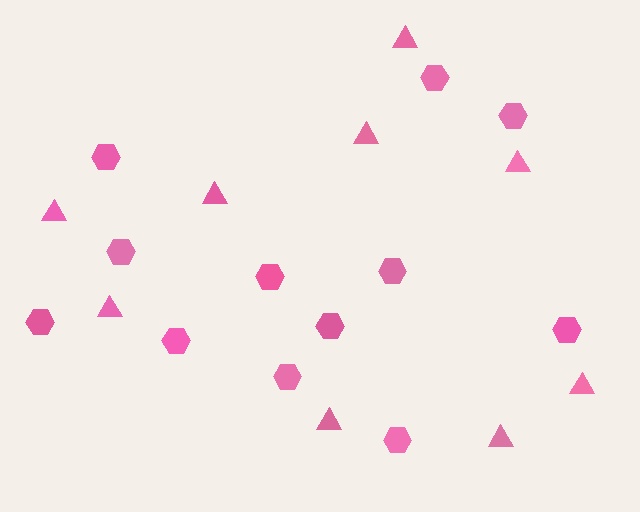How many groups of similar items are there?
There are 2 groups: one group of triangles (9) and one group of hexagons (12).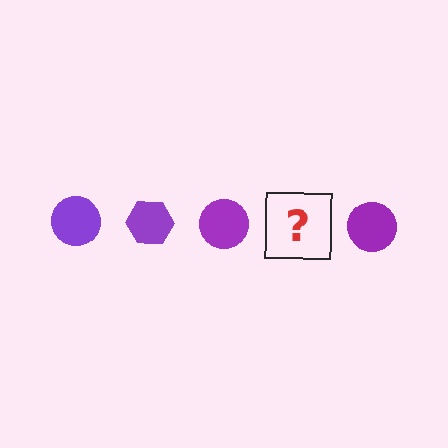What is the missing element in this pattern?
The missing element is a purple hexagon.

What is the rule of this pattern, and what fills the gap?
The rule is that the pattern cycles through circle, hexagon shapes in purple. The gap should be filled with a purple hexagon.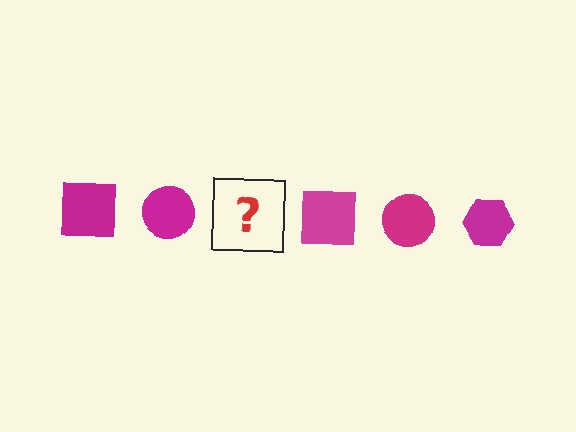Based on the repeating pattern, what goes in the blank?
The blank should be a magenta hexagon.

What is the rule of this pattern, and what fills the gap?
The rule is that the pattern cycles through square, circle, hexagon shapes in magenta. The gap should be filled with a magenta hexagon.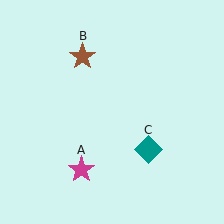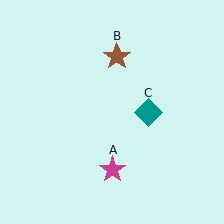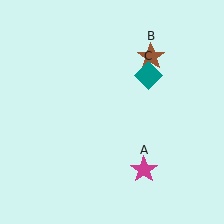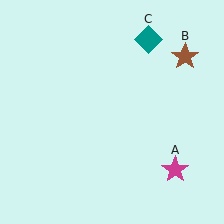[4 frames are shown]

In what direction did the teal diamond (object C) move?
The teal diamond (object C) moved up.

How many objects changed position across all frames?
3 objects changed position: magenta star (object A), brown star (object B), teal diamond (object C).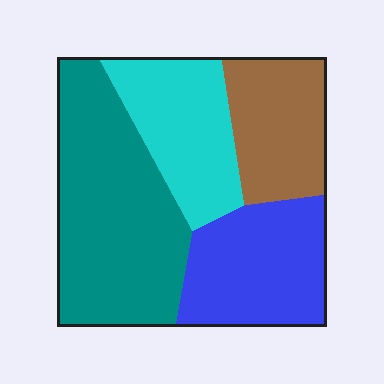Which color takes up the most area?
Teal, at roughly 40%.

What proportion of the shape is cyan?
Cyan takes up about one fifth (1/5) of the shape.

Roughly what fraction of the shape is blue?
Blue takes up about one quarter (1/4) of the shape.